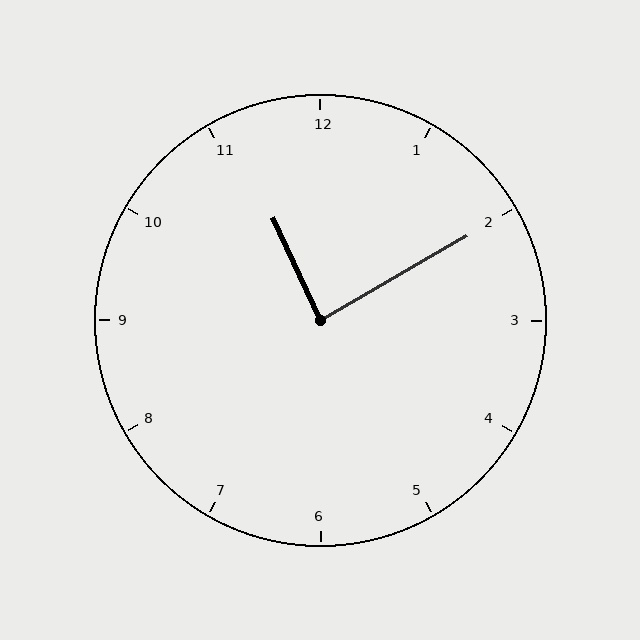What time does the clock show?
11:10.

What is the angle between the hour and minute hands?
Approximately 85 degrees.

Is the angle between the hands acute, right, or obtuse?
It is right.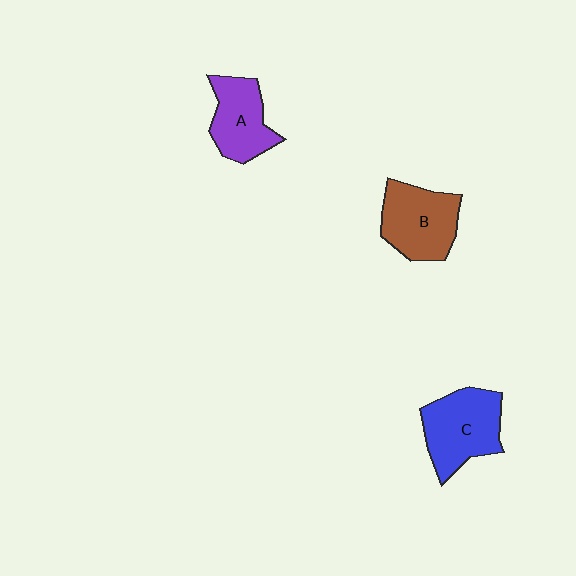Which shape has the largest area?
Shape C (blue).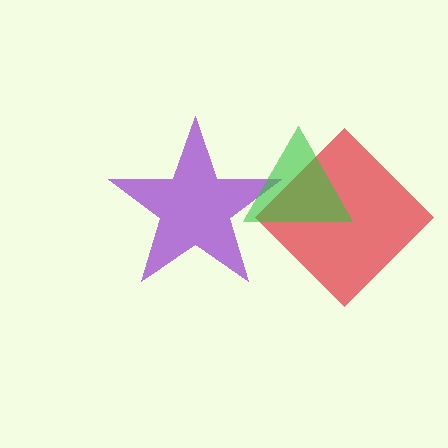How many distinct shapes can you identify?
There are 3 distinct shapes: a purple star, a red diamond, a green triangle.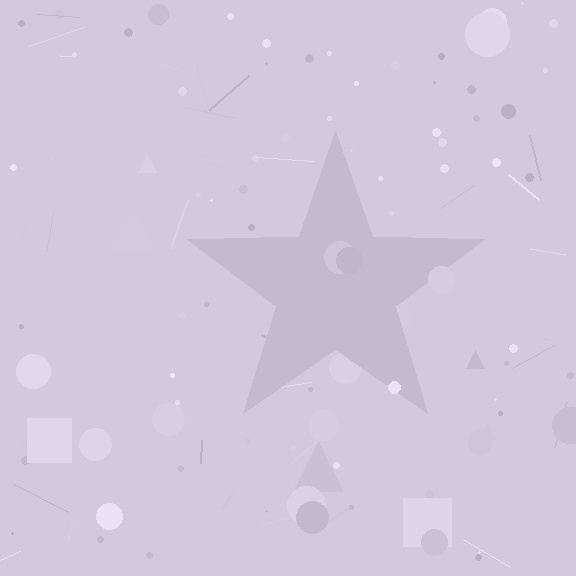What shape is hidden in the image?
A star is hidden in the image.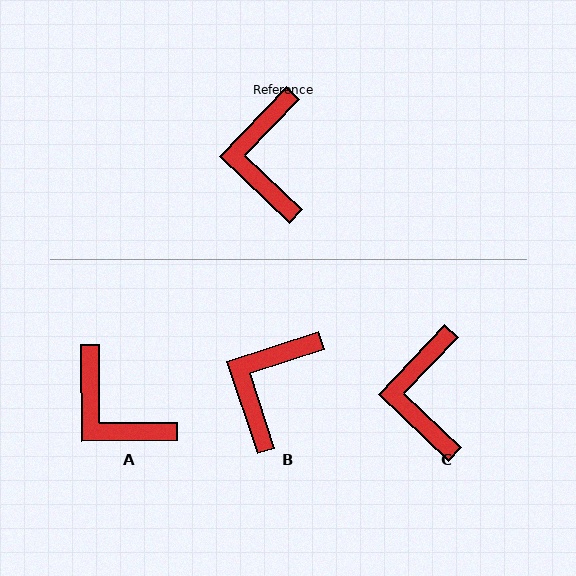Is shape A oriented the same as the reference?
No, it is off by about 44 degrees.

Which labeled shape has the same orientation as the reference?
C.